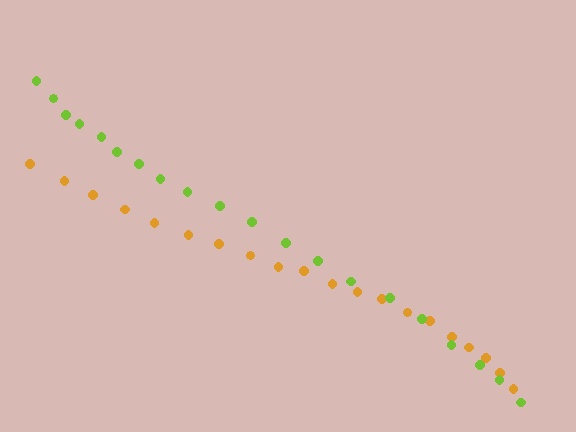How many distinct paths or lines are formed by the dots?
There are 2 distinct paths.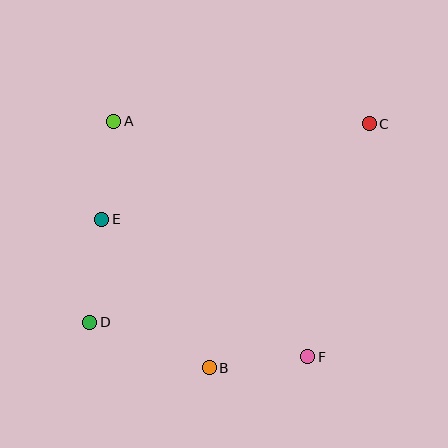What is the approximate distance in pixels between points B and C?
The distance between B and C is approximately 292 pixels.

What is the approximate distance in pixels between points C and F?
The distance between C and F is approximately 241 pixels.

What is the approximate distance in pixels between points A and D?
The distance between A and D is approximately 202 pixels.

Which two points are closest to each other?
Points A and E are closest to each other.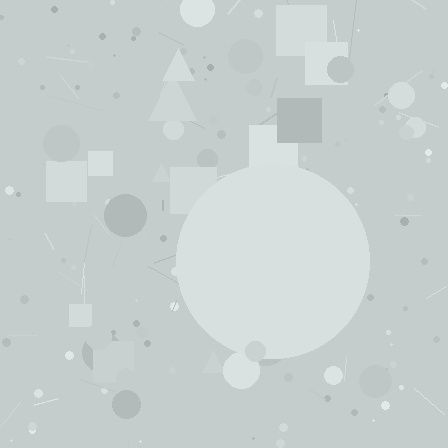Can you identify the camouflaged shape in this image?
The camouflaged shape is a circle.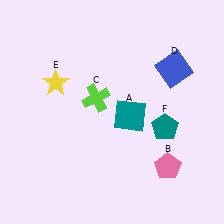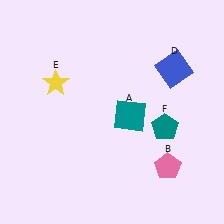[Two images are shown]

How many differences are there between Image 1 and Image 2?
There is 1 difference between the two images.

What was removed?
The lime cross (C) was removed in Image 2.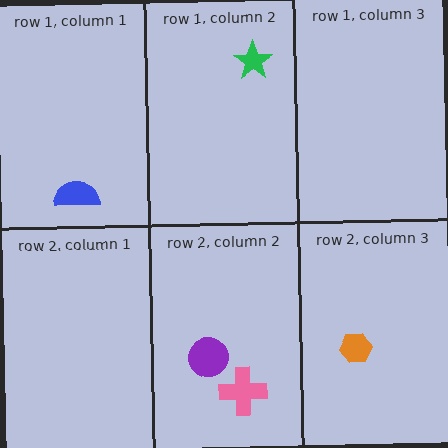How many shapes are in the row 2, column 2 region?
2.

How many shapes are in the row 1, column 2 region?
1.